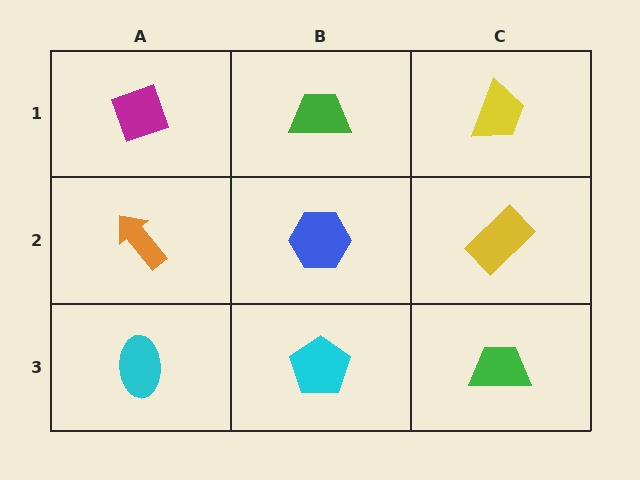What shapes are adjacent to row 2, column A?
A magenta diamond (row 1, column A), a cyan ellipse (row 3, column A), a blue hexagon (row 2, column B).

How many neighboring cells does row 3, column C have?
2.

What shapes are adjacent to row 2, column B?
A green trapezoid (row 1, column B), a cyan pentagon (row 3, column B), an orange arrow (row 2, column A), a yellow rectangle (row 2, column C).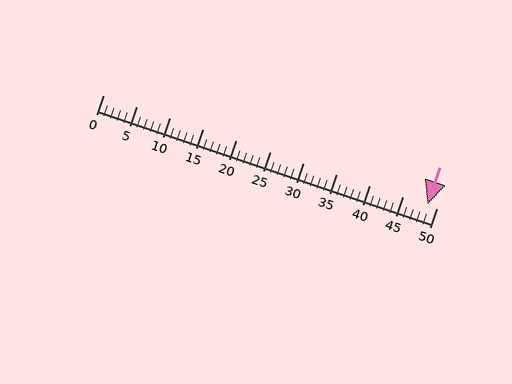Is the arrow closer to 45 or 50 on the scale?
The arrow is closer to 50.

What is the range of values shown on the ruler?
The ruler shows values from 0 to 50.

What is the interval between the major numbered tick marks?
The major tick marks are spaced 5 units apart.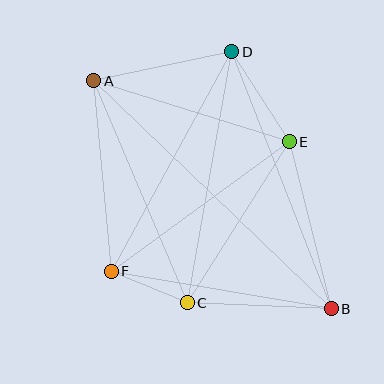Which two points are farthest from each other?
Points A and B are farthest from each other.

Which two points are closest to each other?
Points C and F are closest to each other.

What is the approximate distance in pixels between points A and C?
The distance between A and C is approximately 241 pixels.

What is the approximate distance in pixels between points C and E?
The distance between C and E is approximately 191 pixels.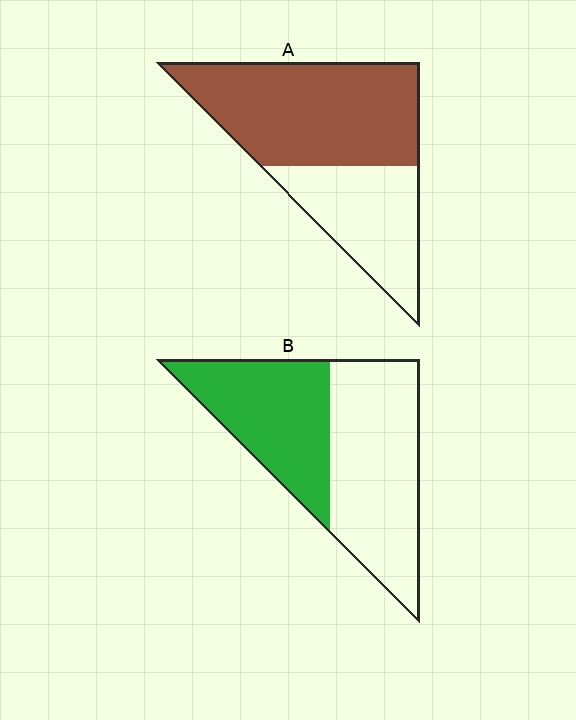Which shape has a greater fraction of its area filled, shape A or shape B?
Shape A.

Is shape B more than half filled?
No.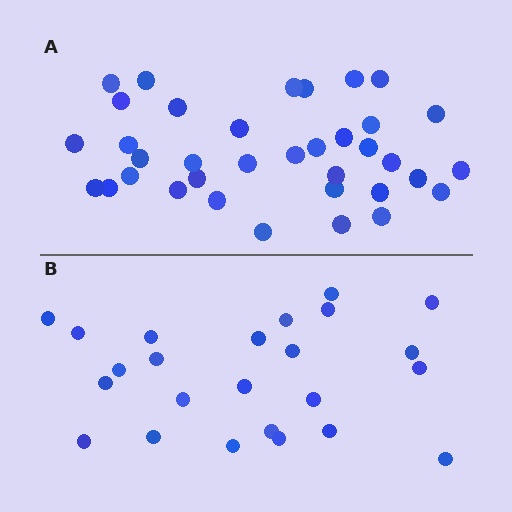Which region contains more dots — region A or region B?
Region A (the top region) has more dots.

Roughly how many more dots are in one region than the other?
Region A has roughly 12 or so more dots than region B.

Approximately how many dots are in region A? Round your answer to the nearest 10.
About 40 dots. (The exact count is 36, which rounds to 40.)